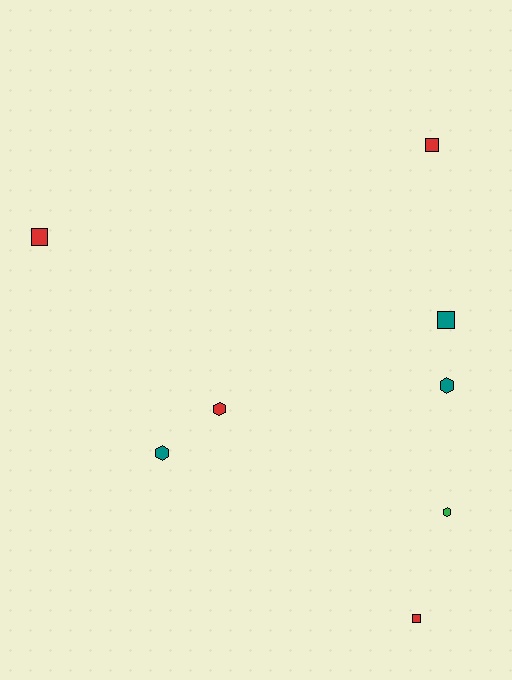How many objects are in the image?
There are 8 objects.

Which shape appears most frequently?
Square, with 4 objects.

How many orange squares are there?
There are no orange squares.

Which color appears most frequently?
Red, with 4 objects.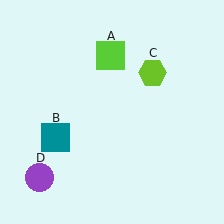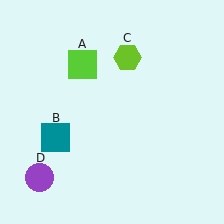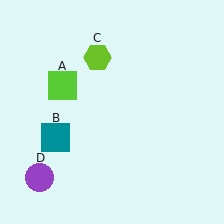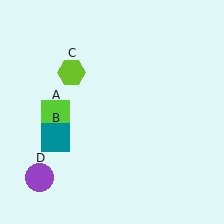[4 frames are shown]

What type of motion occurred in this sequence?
The lime square (object A), lime hexagon (object C) rotated counterclockwise around the center of the scene.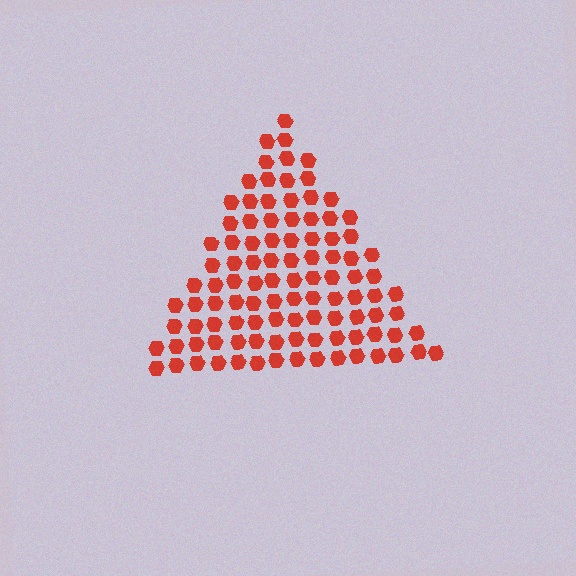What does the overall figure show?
The overall figure shows a triangle.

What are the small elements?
The small elements are hexagons.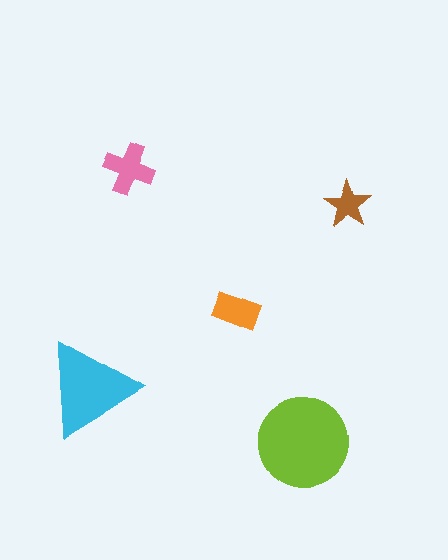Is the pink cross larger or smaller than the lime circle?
Smaller.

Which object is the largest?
The lime circle.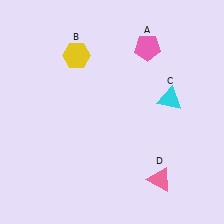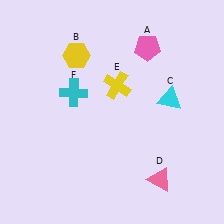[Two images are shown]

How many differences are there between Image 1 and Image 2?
There are 2 differences between the two images.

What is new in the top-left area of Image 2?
A cyan cross (F) was added in the top-left area of Image 2.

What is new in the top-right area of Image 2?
A yellow cross (E) was added in the top-right area of Image 2.